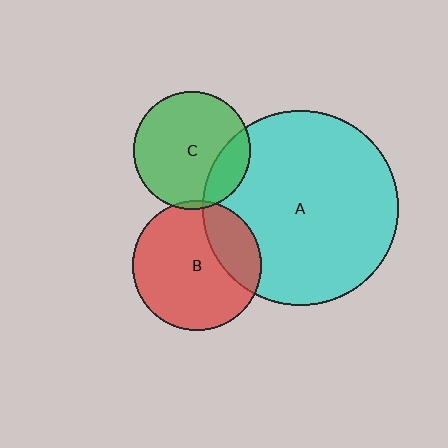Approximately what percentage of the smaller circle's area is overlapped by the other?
Approximately 25%.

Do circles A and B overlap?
Yes.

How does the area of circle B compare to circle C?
Approximately 1.2 times.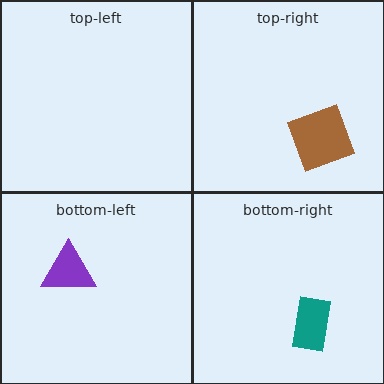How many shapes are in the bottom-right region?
1.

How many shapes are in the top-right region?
1.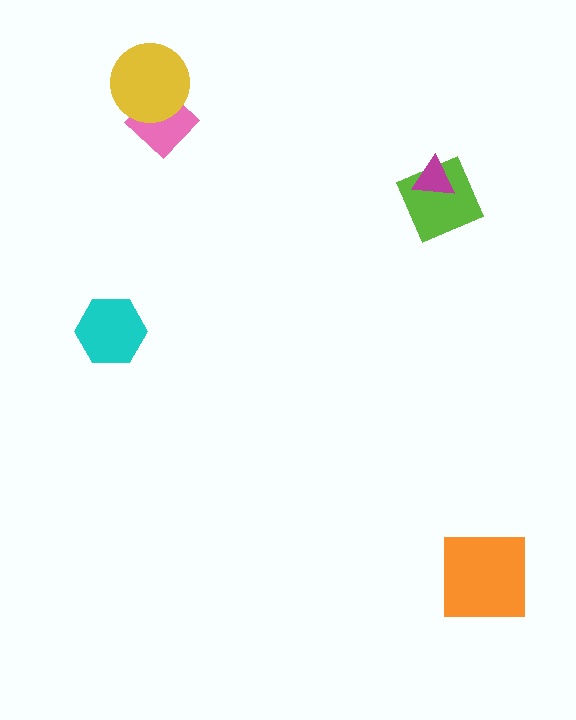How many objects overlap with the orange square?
0 objects overlap with the orange square.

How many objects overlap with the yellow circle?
1 object overlaps with the yellow circle.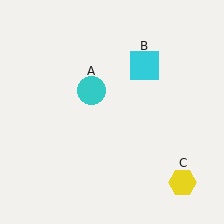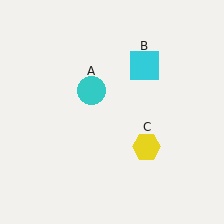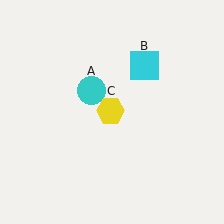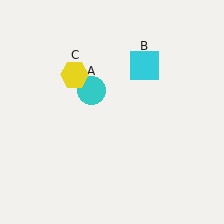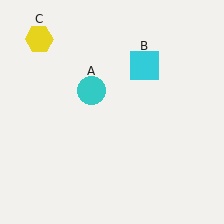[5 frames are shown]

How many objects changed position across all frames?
1 object changed position: yellow hexagon (object C).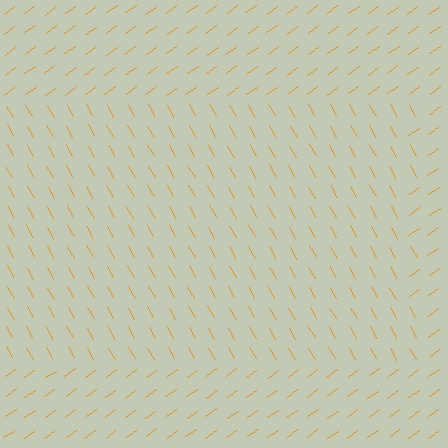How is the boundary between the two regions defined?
The boundary is defined purely by a change in line orientation (approximately 84 degrees difference). All lines are the same color and thickness.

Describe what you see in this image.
The image is filled with small orange line segments. A rectangle region in the image has lines oriented differently from the surrounding lines, creating a visible texture boundary.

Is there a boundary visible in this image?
Yes, there is a texture boundary formed by a change in line orientation.